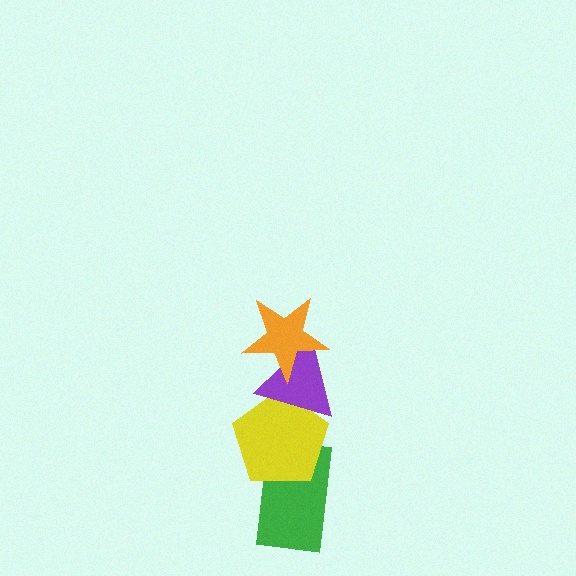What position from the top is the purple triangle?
The purple triangle is 2nd from the top.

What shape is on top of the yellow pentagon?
The purple triangle is on top of the yellow pentagon.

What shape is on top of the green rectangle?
The yellow pentagon is on top of the green rectangle.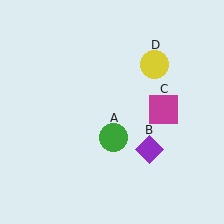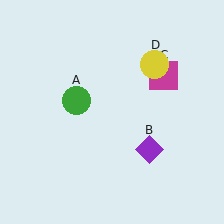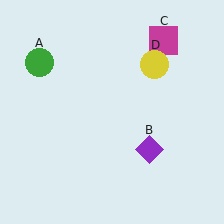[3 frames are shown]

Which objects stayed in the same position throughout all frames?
Purple diamond (object B) and yellow circle (object D) remained stationary.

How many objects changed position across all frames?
2 objects changed position: green circle (object A), magenta square (object C).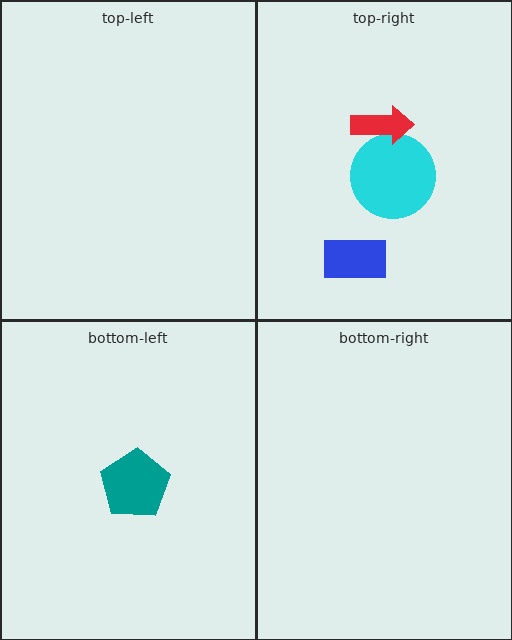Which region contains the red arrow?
The top-right region.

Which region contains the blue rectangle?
The top-right region.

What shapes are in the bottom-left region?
The teal pentagon.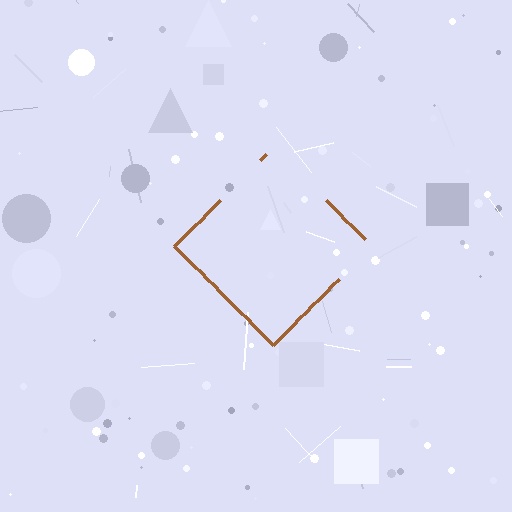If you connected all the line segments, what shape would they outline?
They would outline a diamond.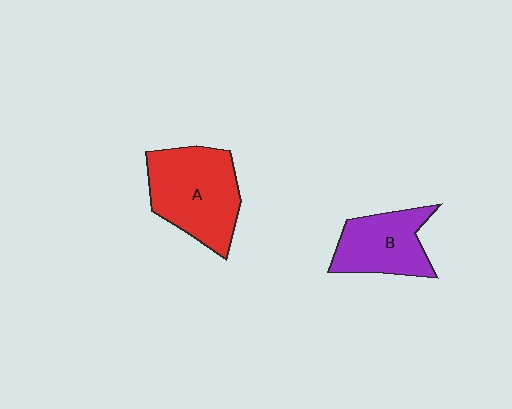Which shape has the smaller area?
Shape B (purple).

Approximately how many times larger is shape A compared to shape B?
Approximately 1.4 times.